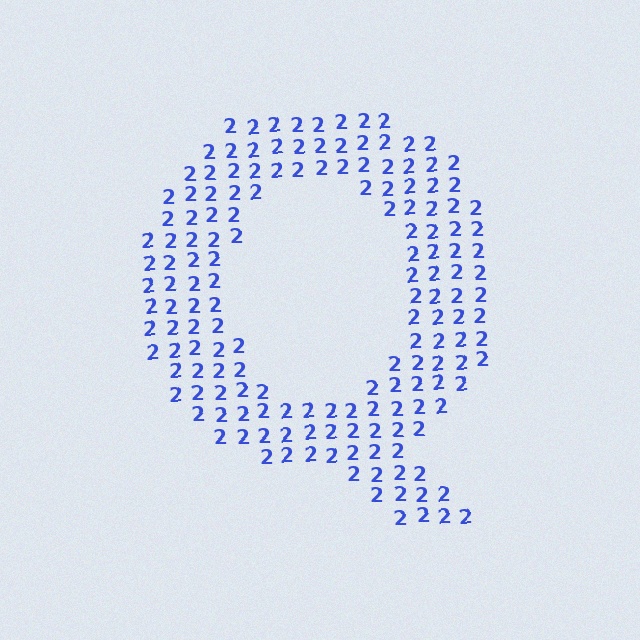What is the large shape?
The large shape is the letter Q.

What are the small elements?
The small elements are digit 2's.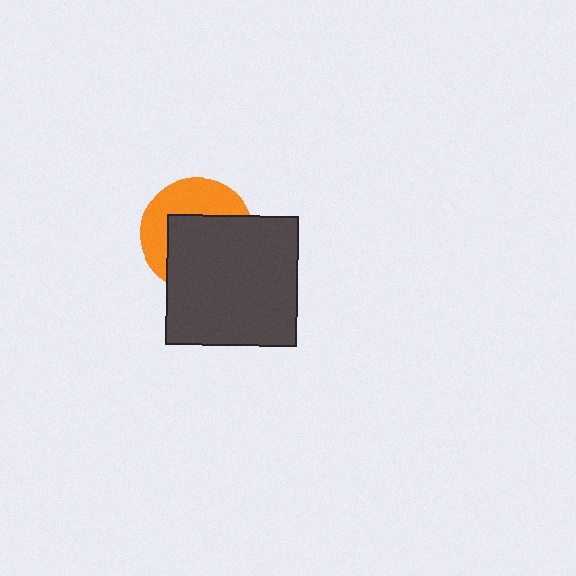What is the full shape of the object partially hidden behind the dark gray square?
The partially hidden object is an orange circle.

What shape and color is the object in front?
The object in front is a dark gray square.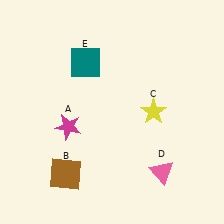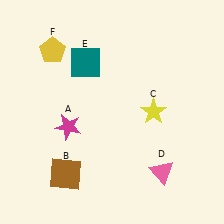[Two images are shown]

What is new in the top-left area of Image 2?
A yellow pentagon (F) was added in the top-left area of Image 2.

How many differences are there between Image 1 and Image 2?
There is 1 difference between the two images.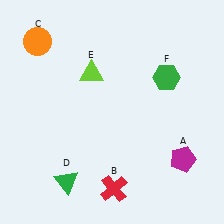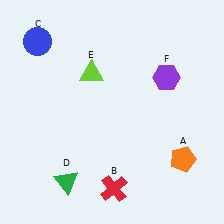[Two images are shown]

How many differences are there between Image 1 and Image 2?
There are 3 differences between the two images.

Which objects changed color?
A changed from magenta to orange. C changed from orange to blue. F changed from green to purple.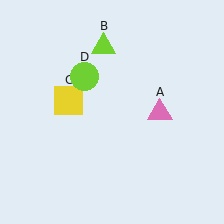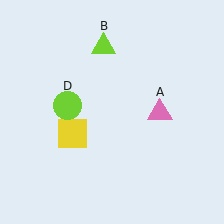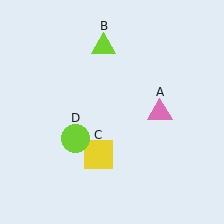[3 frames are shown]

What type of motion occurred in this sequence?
The yellow square (object C), lime circle (object D) rotated counterclockwise around the center of the scene.